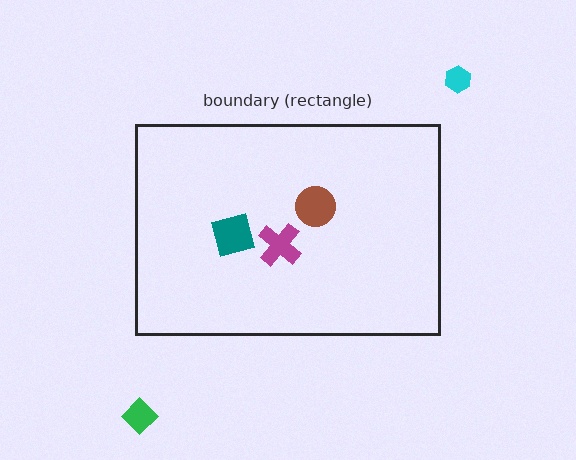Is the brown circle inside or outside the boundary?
Inside.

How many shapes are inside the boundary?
3 inside, 2 outside.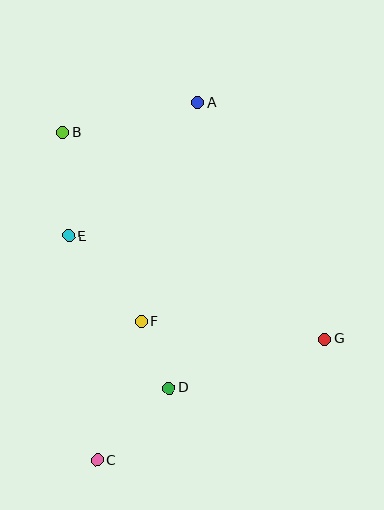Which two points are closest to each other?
Points D and F are closest to each other.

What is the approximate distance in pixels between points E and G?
The distance between E and G is approximately 276 pixels.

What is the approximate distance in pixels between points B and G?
The distance between B and G is approximately 334 pixels.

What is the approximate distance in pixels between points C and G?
The distance between C and G is approximately 258 pixels.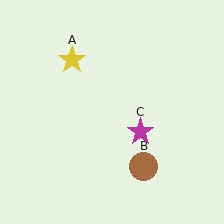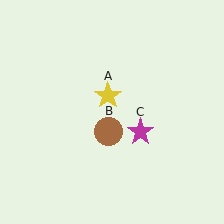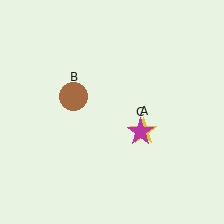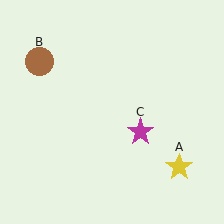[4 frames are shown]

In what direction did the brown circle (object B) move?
The brown circle (object B) moved up and to the left.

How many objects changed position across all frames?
2 objects changed position: yellow star (object A), brown circle (object B).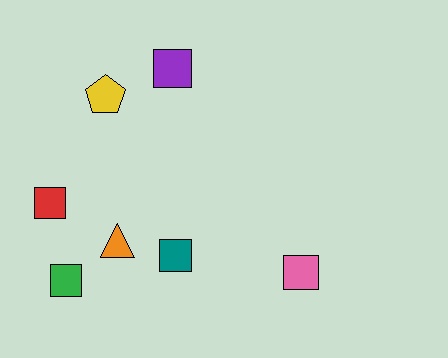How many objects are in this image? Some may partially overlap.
There are 7 objects.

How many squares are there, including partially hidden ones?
There are 5 squares.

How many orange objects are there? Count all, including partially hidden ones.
There is 1 orange object.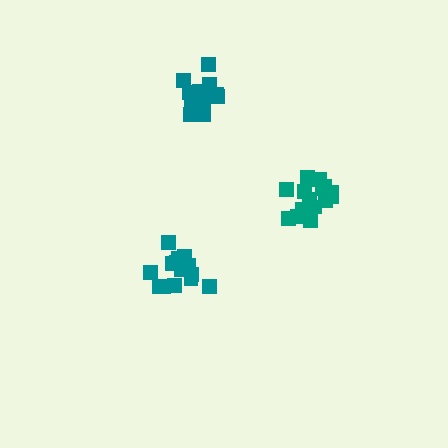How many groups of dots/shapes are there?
There are 3 groups.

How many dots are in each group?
Group 1: 15 dots, Group 2: 14 dots, Group 3: 16 dots (45 total).